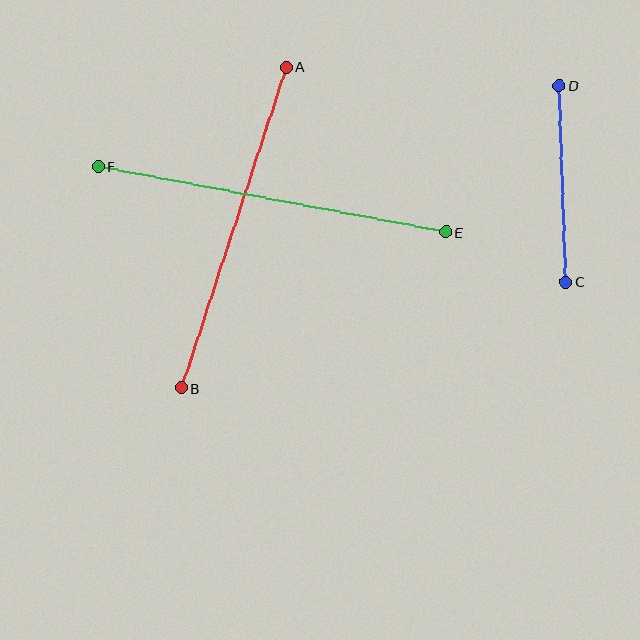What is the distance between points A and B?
The distance is approximately 338 pixels.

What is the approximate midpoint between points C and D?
The midpoint is at approximately (563, 184) pixels.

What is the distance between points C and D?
The distance is approximately 197 pixels.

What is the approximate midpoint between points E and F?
The midpoint is at approximately (272, 199) pixels.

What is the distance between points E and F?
The distance is approximately 353 pixels.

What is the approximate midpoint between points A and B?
The midpoint is at approximately (234, 228) pixels.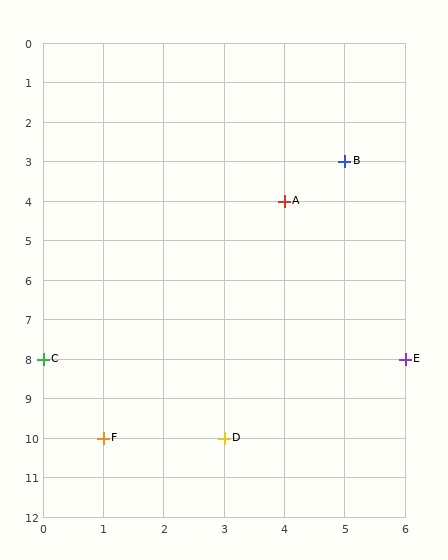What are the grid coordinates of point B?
Point B is at grid coordinates (5, 3).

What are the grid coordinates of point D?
Point D is at grid coordinates (3, 10).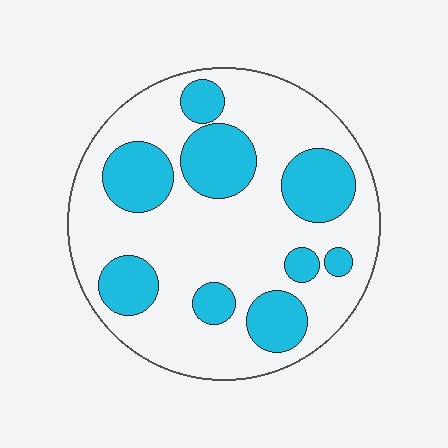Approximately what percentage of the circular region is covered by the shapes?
Approximately 30%.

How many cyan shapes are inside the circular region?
9.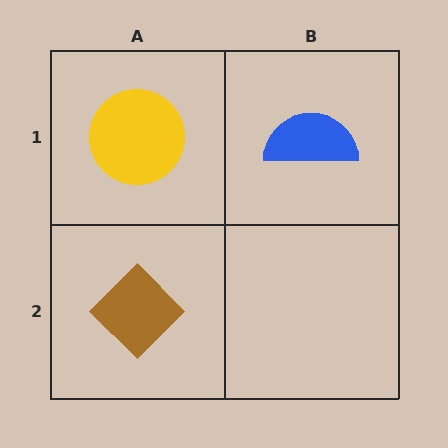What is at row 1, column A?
A yellow circle.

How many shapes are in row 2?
1 shape.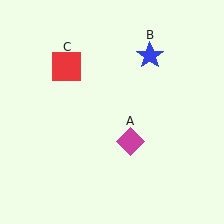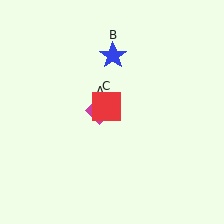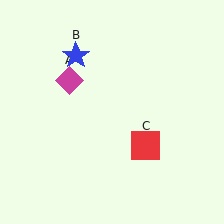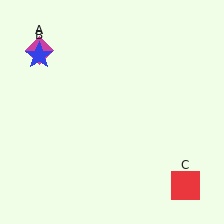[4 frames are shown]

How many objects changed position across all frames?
3 objects changed position: magenta diamond (object A), blue star (object B), red square (object C).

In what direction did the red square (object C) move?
The red square (object C) moved down and to the right.